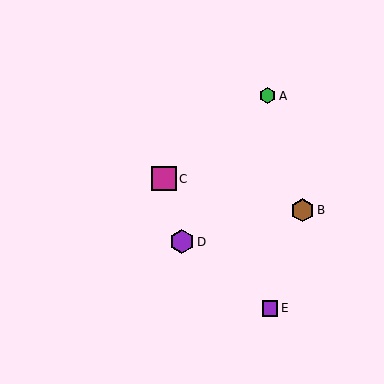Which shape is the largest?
The magenta square (labeled C) is the largest.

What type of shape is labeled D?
Shape D is a purple hexagon.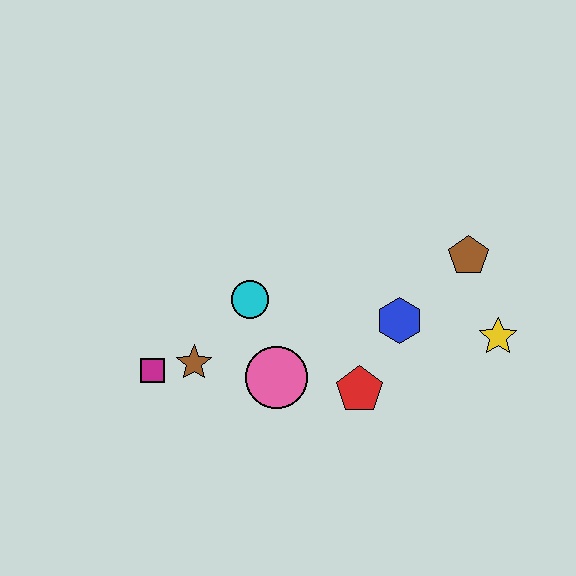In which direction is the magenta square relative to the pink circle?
The magenta square is to the left of the pink circle.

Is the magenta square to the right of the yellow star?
No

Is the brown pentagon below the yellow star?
No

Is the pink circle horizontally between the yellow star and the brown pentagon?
No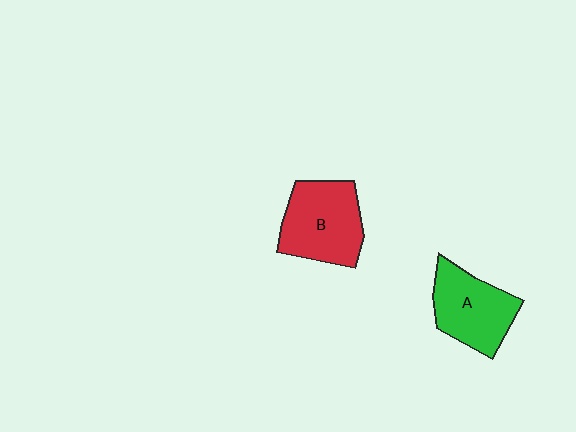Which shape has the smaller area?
Shape A (green).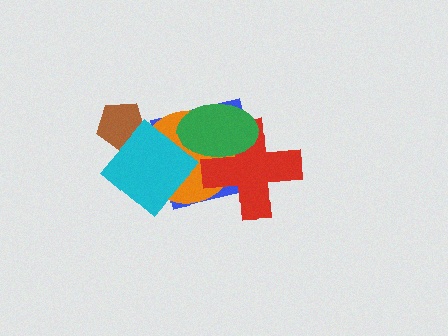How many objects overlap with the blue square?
4 objects overlap with the blue square.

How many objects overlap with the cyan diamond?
3 objects overlap with the cyan diamond.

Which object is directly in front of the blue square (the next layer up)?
The orange circle is directly in front of the blue square.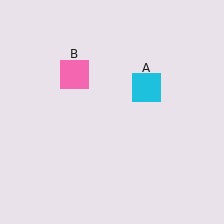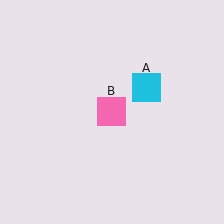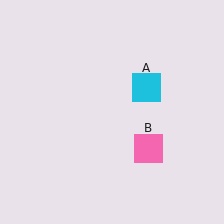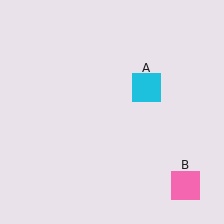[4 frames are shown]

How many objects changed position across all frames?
1 object changed position: pink square (object B).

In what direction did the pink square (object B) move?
The pink square (object B) moved down and to the right.